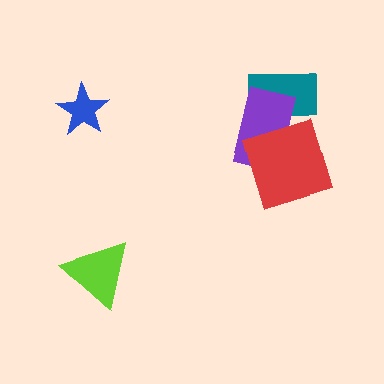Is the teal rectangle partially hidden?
Yes, it is partially covered by another shape.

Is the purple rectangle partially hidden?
Yes, it is partially covered by another shape.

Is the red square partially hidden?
No, no other shape covers it.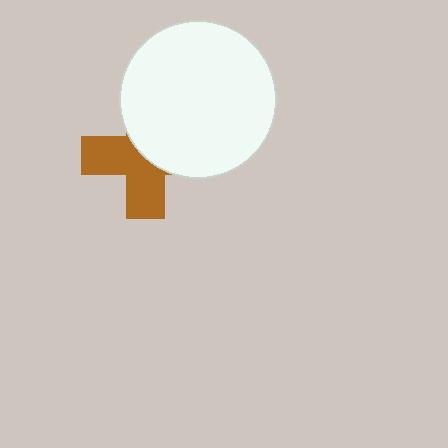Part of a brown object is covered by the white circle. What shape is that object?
It is a cross.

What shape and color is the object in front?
The object in front is a white circle.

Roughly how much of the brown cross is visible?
About half of it is visible (roughly 50%).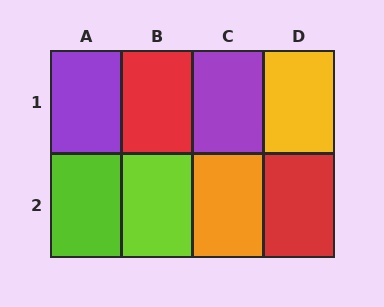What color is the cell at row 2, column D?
Red.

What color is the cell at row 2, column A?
Lime.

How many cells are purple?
2 cells are purple.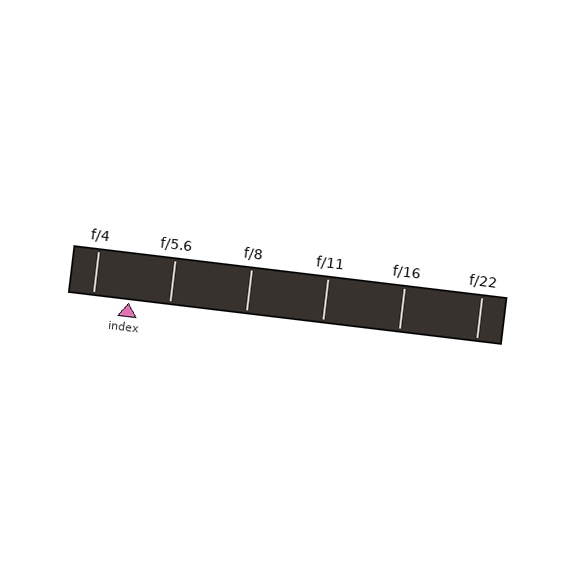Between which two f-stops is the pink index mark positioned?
The index mark is between f/4 and f/5.6.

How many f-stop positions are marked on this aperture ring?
There are 6 f-stop positions marked.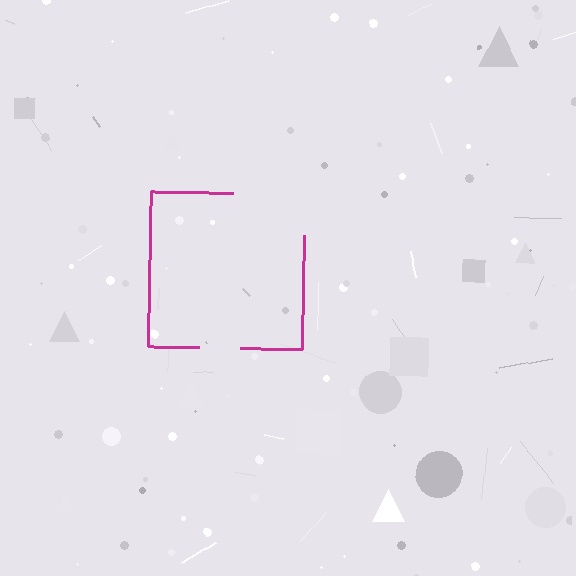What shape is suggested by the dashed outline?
The dashed outline suggests a square.